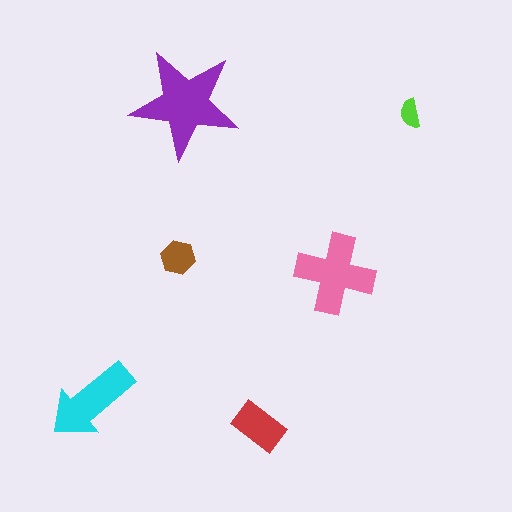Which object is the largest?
The purple star.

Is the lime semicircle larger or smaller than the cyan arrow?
Smaller.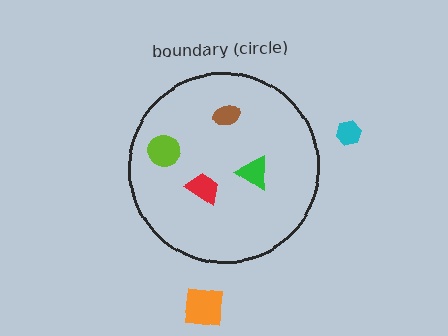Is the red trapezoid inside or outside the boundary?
Inside.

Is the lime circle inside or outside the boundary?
Inside.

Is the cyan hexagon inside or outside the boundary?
Outside.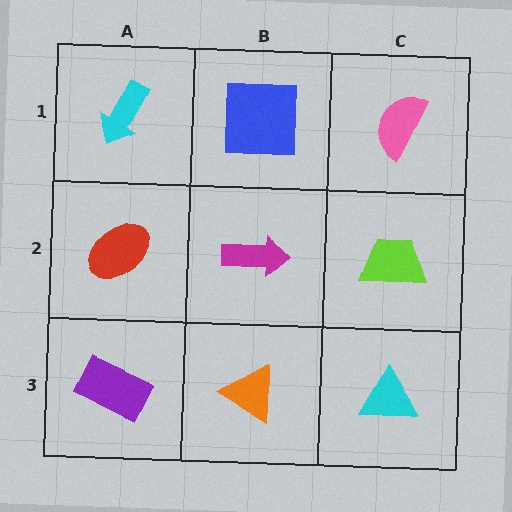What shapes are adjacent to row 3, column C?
A lime trapezoid (row 2, column C), an orange triangle (row 3, column B).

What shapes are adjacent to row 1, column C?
A lime trapezoid (row 2, column C), a blue square (row 1, column B).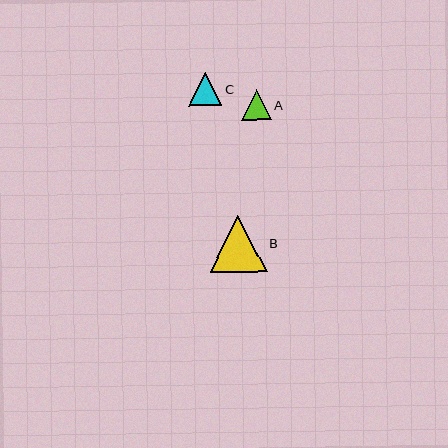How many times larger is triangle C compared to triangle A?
Triangle C is approximately 1.1 times the size of triangle A.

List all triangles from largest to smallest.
From largest to smallest: B, C, A.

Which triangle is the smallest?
Triangle A is the smallest with a size of approximately 30 pixels.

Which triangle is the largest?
Triangle B is the largest with a size of approximately 57 pixels.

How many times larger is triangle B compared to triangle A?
Triangle B is approximately 1.9 times the size of triangle A.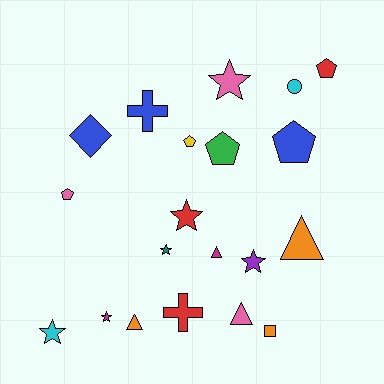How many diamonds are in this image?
There is 1 diamond.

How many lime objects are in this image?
There are no lime objects.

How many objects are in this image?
There are 20 objects.